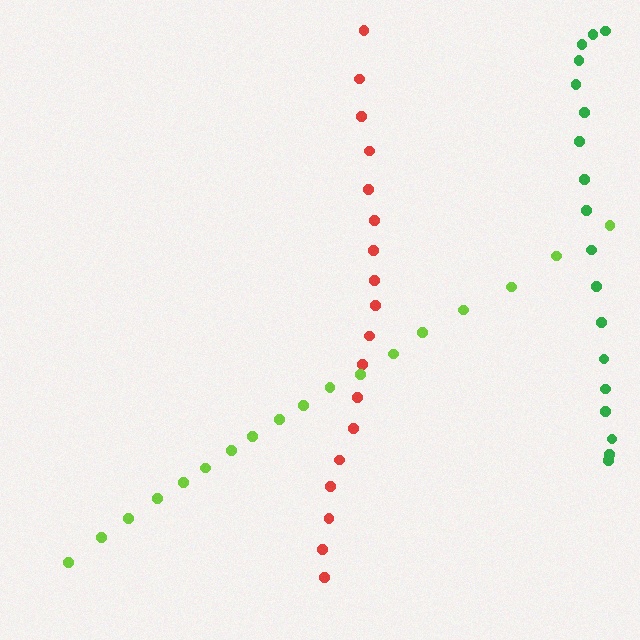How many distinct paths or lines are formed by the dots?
There are 3 distinct paths.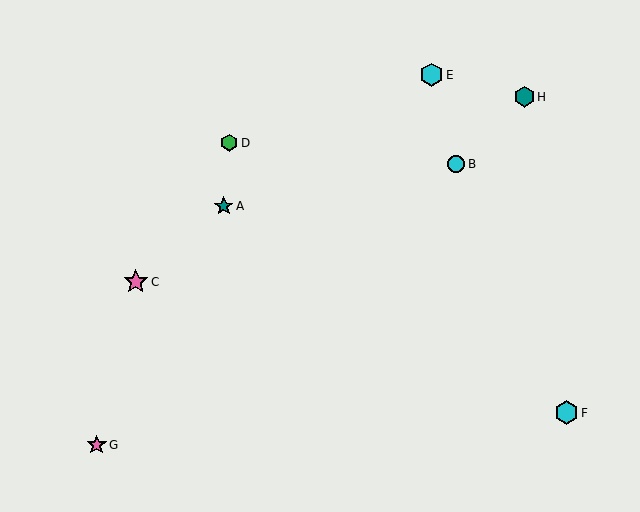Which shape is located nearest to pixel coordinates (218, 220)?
The teal star (labeled A) at (224, 206) is nearest to that location.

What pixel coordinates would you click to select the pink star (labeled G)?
Click at (97, 445) to select the pink star G.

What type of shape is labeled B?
Shape B is a cyan circle.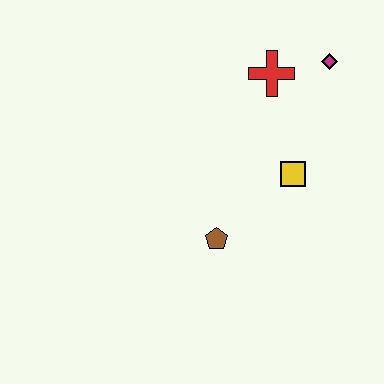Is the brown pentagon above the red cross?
No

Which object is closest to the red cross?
The magenta diamond is closest to the red cross.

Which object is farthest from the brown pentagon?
The magenta diamond is farthest from the brown pentagon.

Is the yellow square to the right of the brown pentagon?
Yes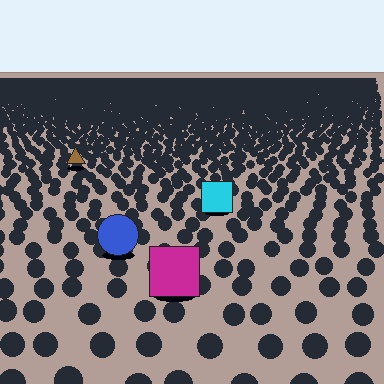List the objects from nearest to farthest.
From nearest to farthest: the magenta square, the blue circle, the cyan square, the brown triangle.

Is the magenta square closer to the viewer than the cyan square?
Yes. The magenta square is closer — you can tell from the texture gradient: the ground texture is coarser near it.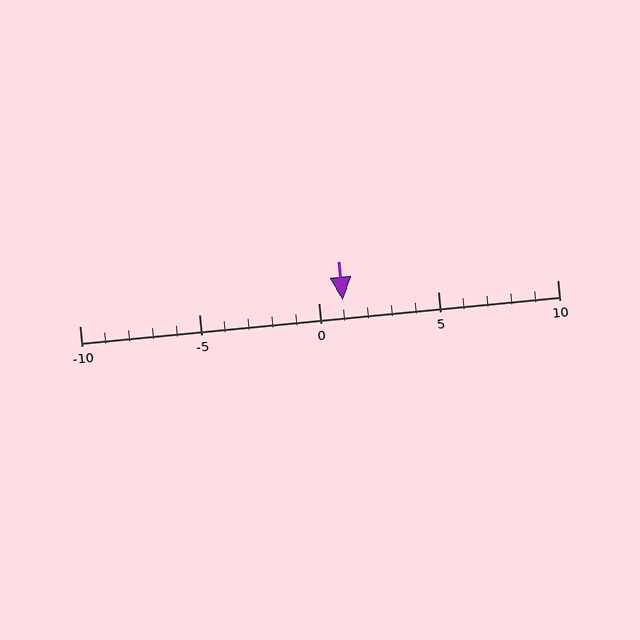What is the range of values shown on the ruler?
The ruler shows values from -10 to 10.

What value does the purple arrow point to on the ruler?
The purple arrow points to approximately 1.